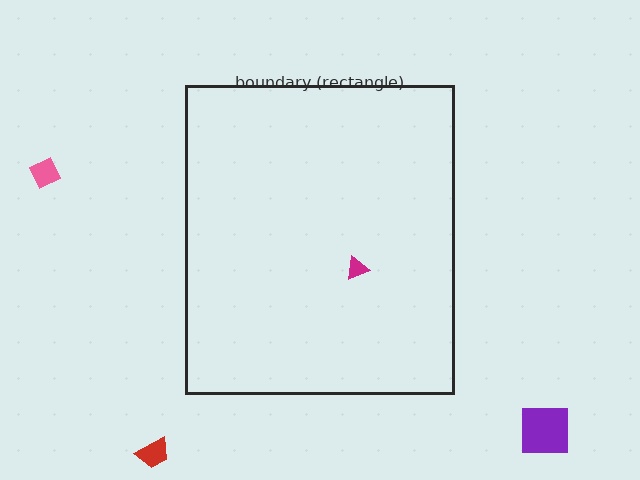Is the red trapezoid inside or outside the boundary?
Outside.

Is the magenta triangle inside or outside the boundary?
Inside.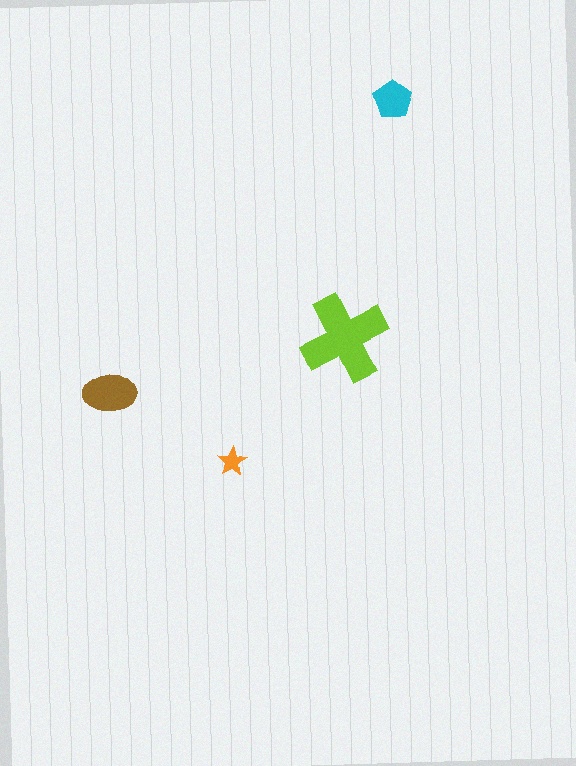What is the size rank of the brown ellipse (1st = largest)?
2nd.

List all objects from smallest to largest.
The orange star, the cyan pentagon, the brown ellipse, the lime cross.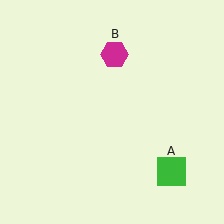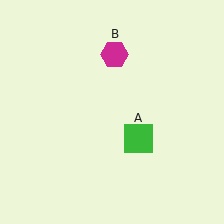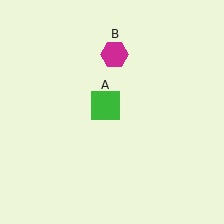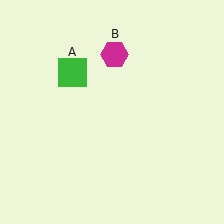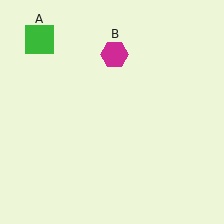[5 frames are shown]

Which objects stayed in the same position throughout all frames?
Magenta hexagon (object B) remained stationary.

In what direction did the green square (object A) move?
The green square (object A) moved up and to the left.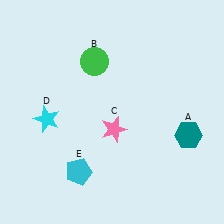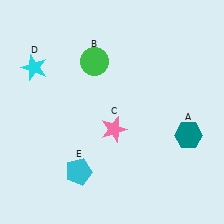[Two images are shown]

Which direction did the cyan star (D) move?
The cyan star (D) moved up.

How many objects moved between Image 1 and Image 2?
1 object moved between the two images.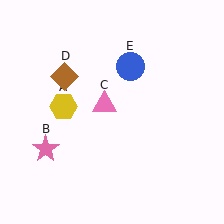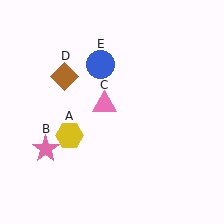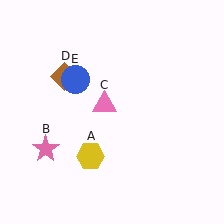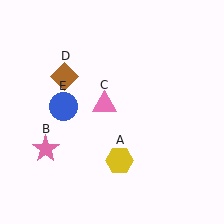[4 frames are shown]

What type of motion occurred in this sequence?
The yellow hexagon (object A), blue circle (object E) rotated counterclockwise around the center of the scene.